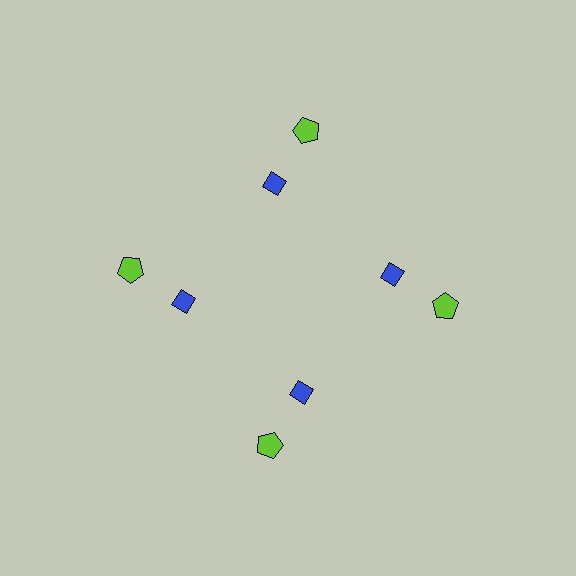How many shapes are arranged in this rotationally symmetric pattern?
There are 8 shapes, arranged in 4 groups of 2.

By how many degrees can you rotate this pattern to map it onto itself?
The pattern maps onto itself every 90 degrees of rotation.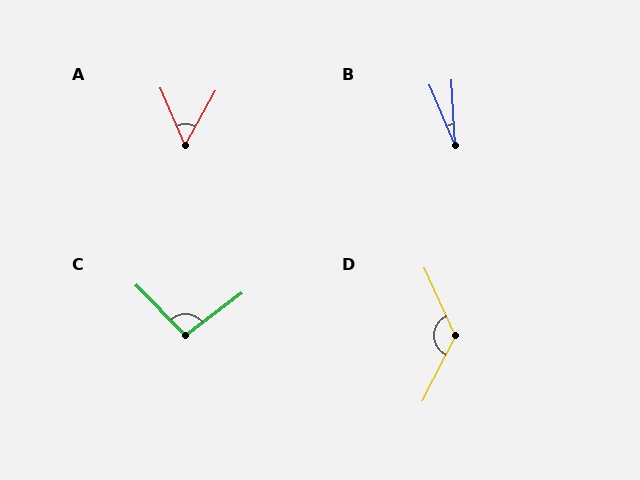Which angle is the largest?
D, at approximately 128 degrees.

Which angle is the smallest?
B, at approximately 20 degrees.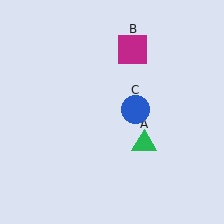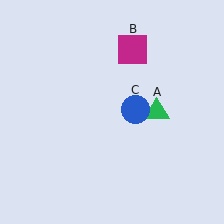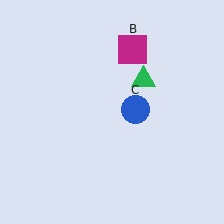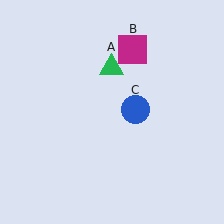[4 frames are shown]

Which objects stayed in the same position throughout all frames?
Magenta square (object B) and blue circle (object C) remained stationary.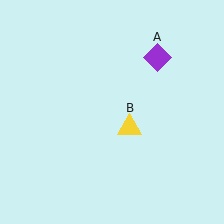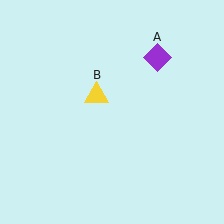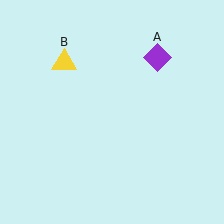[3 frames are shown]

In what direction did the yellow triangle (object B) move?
The yellow triangle (object B) moved up and to the left.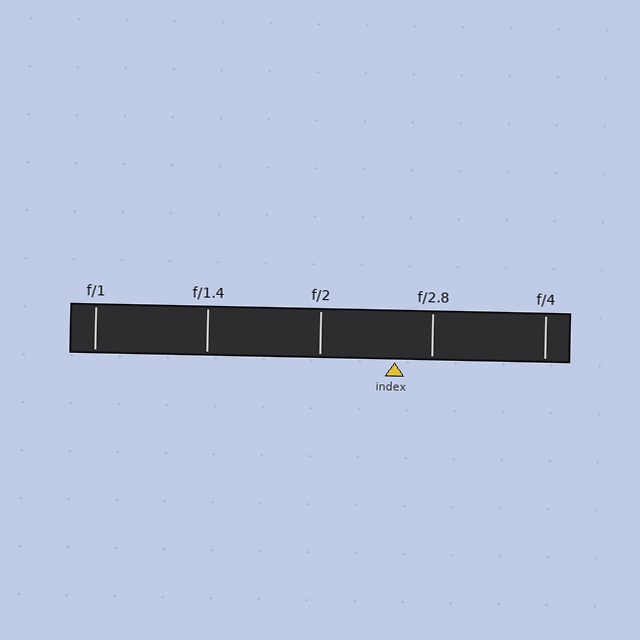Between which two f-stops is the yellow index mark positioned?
The index mark is between f/2 and f/2.8.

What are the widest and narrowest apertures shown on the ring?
The widest aperture shown is f/1 and the narrowest is f/4.